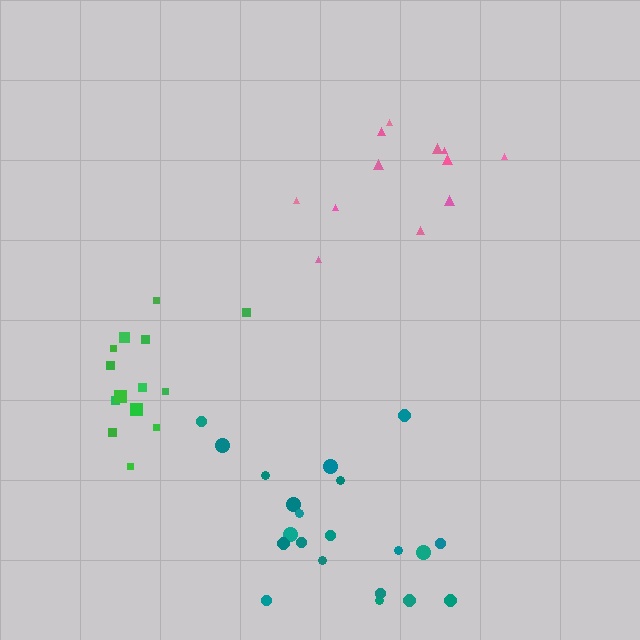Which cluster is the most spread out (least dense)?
Pink.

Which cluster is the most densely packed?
Green.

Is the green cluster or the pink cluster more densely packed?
Green.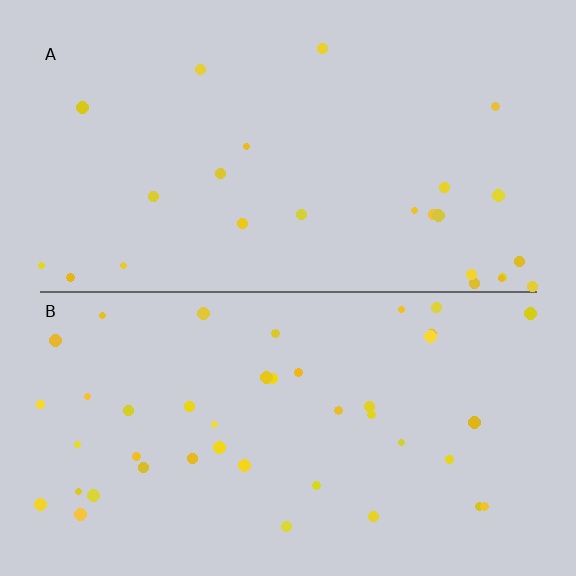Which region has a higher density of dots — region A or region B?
B (the bottom).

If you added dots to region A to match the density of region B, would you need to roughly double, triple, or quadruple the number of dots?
Approximately double.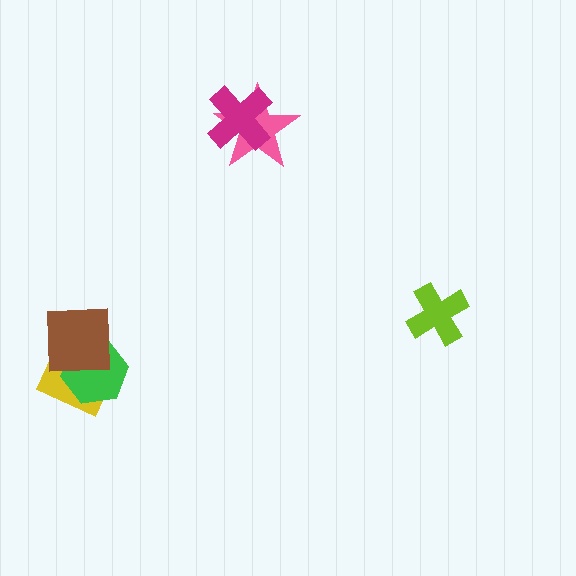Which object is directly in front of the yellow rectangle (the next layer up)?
The green hexagon is directly in front of the yellow rectangle.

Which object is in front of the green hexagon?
The brown square is in front of the green hexagon.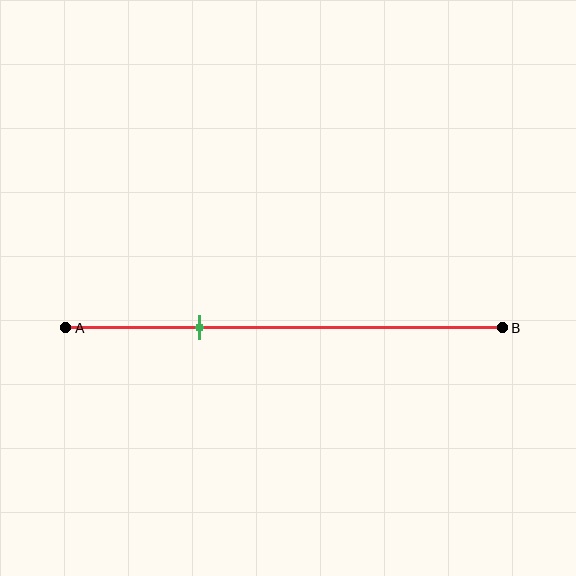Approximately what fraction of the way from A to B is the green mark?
The green mark is approximately 30% of the way from A to B.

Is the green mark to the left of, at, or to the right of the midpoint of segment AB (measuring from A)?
The green mark is to the left of the midpoint of segment AB.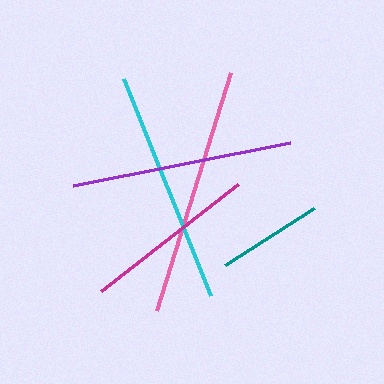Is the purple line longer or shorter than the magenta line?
The purple line is longer than the magenta line.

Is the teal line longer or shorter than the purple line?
The purple line is longer than the teal line.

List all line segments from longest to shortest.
From longest to shortest: pink, cyan, purple, magenta, teal.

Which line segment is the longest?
The pink line is the longest at approximately 249 pixels.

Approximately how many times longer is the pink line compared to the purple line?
The pink line is approximately 1.1 times the length of the purple line.